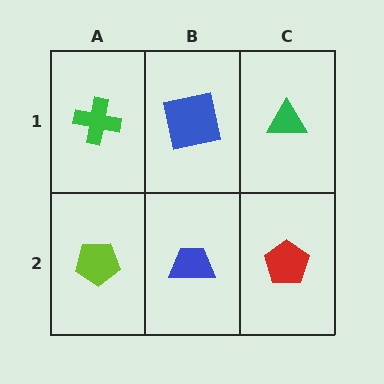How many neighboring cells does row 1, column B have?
3.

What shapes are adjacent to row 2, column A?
A green cross (row 1, column A), a blue trapezoid (row 2, column B).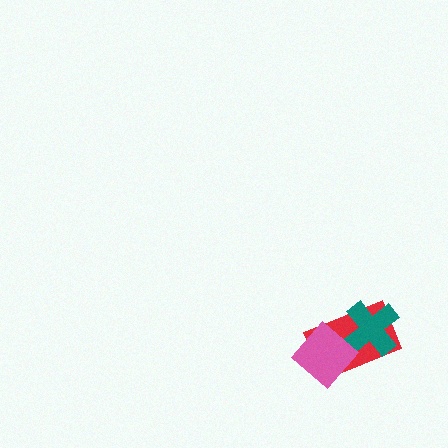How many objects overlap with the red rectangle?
2 objects overlap with the red rectangle.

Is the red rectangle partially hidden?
Yes, it is partially covered by another shape.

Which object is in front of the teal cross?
The pink diamond is in front of the teal cross.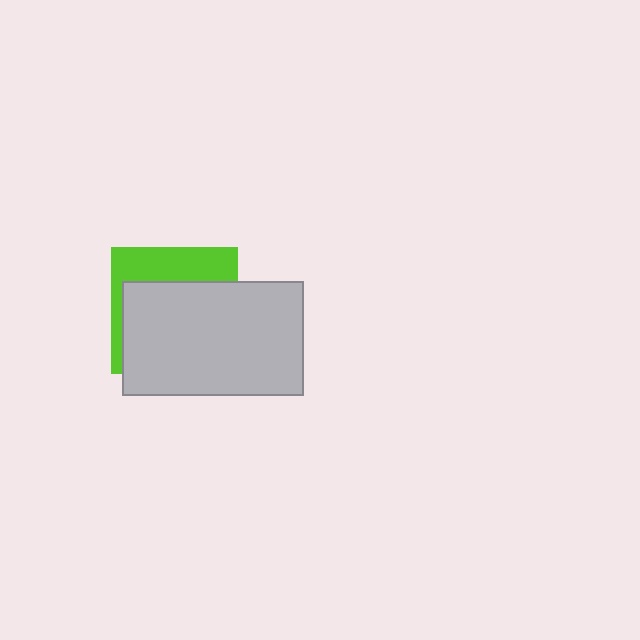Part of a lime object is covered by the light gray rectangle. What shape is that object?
It is a square.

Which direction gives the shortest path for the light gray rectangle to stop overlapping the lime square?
Moving down gives the shortest separation.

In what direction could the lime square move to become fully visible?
The lime square could move up. That would shift it out from behind the light gray rectangle entirely.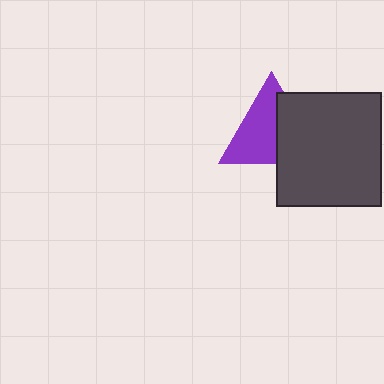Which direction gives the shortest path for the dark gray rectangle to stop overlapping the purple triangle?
Moving right gives the shortest separation.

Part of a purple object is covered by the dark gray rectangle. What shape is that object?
It is a triangle.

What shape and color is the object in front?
The object in front is a dark gray rectangle.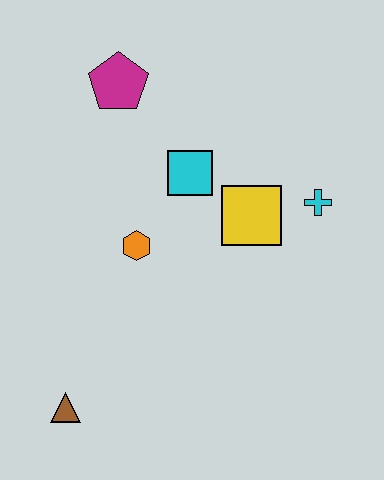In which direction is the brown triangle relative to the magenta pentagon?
The brown triangle is below the magenta pentagon.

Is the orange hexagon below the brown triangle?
No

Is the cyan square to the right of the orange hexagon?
Yes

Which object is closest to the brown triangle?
The orange hexagon is closest to the brown triangle.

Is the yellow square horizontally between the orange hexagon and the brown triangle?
No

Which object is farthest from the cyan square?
The brown triangle is farthest from the cyan square.